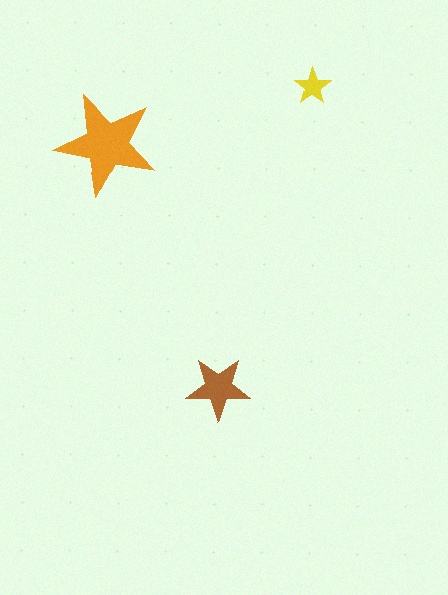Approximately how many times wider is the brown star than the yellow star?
About 1.5 times wider.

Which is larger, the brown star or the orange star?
The orange one.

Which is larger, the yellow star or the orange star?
The orange one.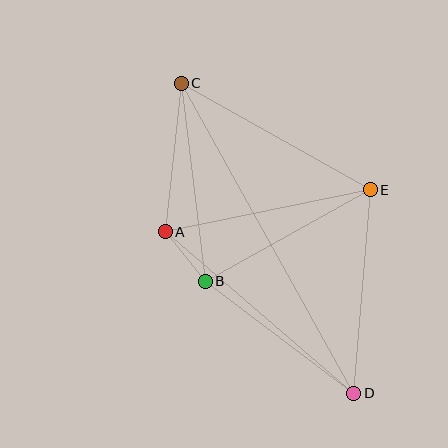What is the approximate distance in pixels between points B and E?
The distance between B and E is approximately 188 pixels.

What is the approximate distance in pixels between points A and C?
The distance between A and C is approximately 149 pixels.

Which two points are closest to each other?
Points A and B are closest to each other.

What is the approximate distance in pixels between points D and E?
The distance between D and E is approximately 204 pixels.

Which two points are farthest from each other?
Points C and D are farthest from each other.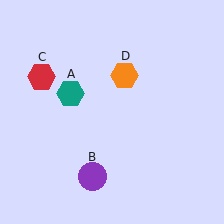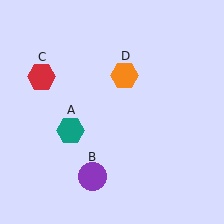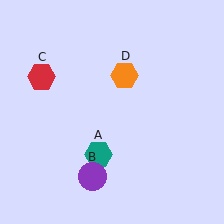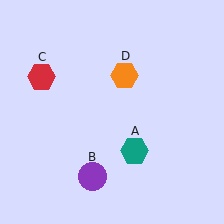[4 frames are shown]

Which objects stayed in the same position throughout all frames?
Purple circle (object B) and red hexagon (object C) and orange hexagon (object D) remained stationary.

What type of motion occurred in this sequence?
The teal hexagon (object A) rotated counterclockwise around the center of the scene.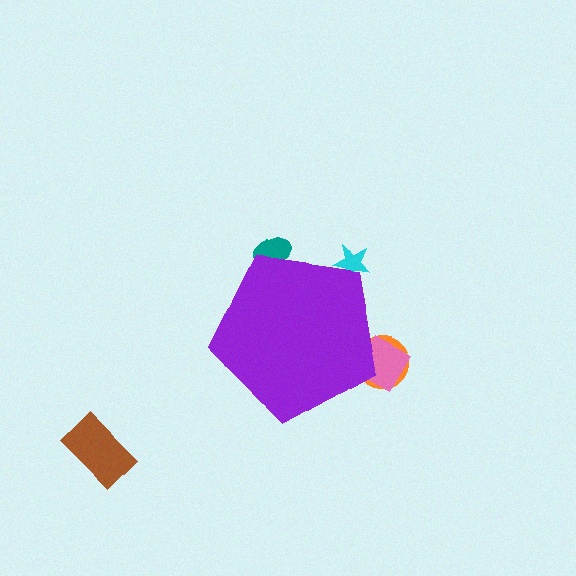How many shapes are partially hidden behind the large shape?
4 shapes are partially hidden.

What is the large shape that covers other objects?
A purple pentagon.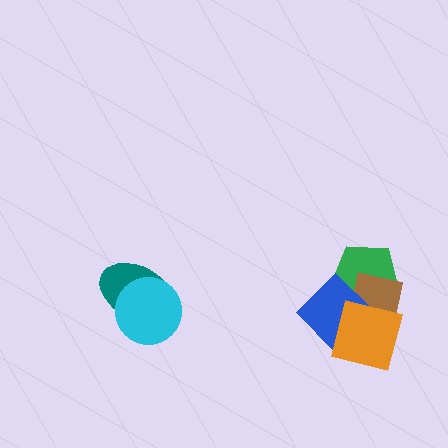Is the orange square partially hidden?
No, no other shape covers it.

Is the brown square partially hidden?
Yes, it is partially covered by another shape.